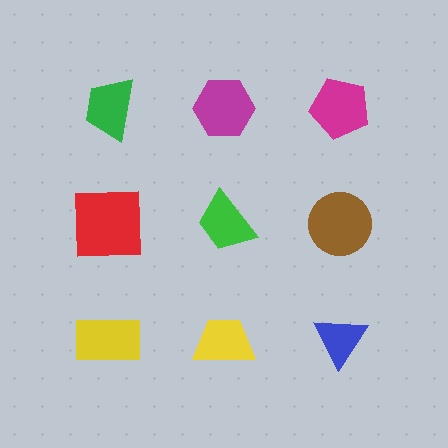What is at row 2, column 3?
A brown circle.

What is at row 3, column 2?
A yellow trapezoid.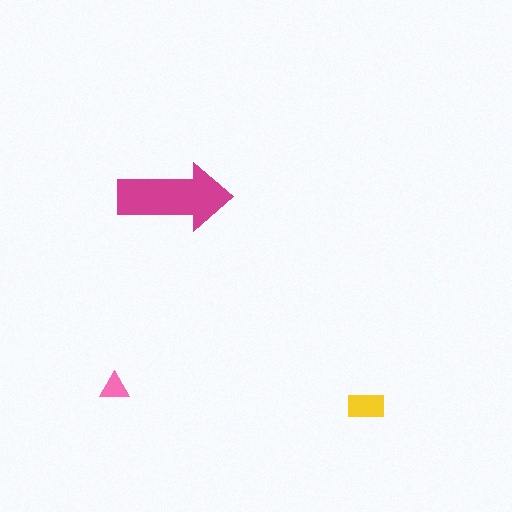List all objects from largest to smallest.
The magenta arrow, the yellow rectangle, the pink triangle.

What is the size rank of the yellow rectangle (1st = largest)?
2nd.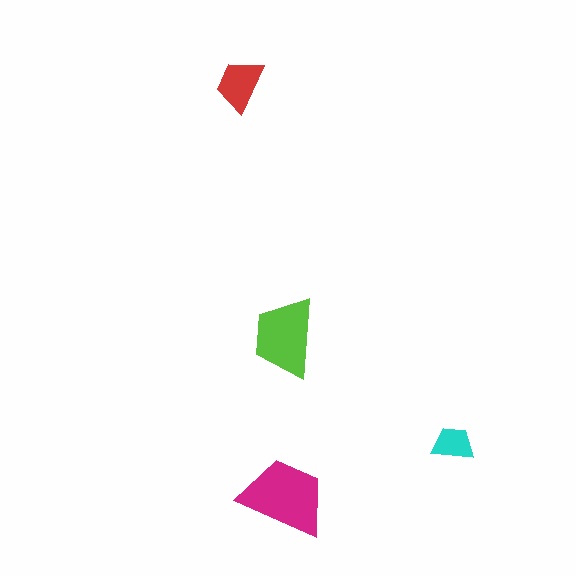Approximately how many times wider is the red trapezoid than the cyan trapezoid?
About 1.5 times wider.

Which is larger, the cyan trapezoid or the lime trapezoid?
The lime one.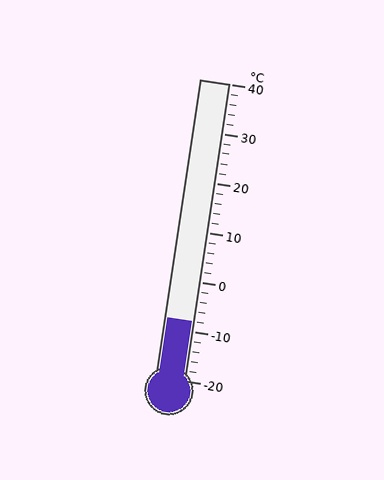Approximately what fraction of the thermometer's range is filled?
The thermometer is filled to approximately 20% of its range.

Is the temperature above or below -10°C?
The temperature is above -10°C.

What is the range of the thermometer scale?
The thermometer scale ranges from -20°C to 40°C.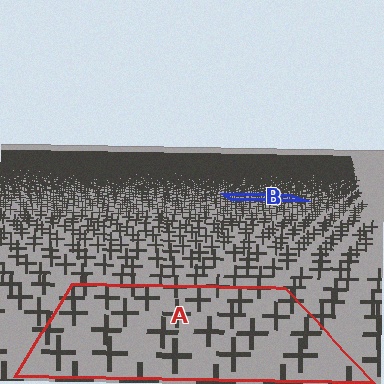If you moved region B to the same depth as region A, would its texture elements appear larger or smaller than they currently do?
They would appear larger. At a closer depth, the same texture elements are projected at a bigger on-screen size.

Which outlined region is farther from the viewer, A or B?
Region B is farther from the viewer — the texture elements inside it appear smaller and more densely packed.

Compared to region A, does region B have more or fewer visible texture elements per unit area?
Region B has more texture elements per unit area — they are packed more densely because it is farther away.